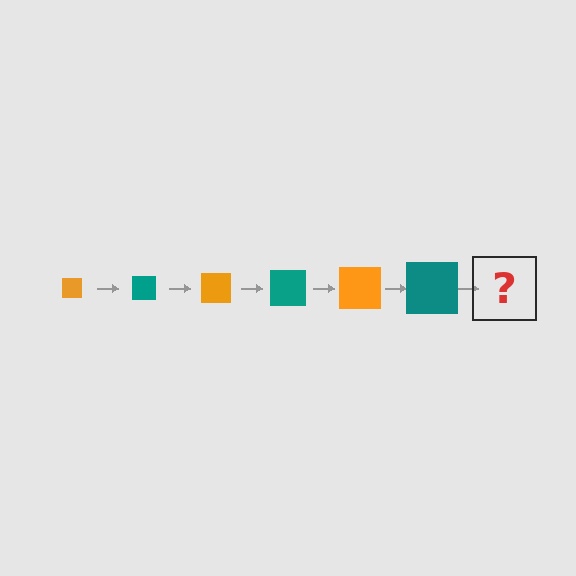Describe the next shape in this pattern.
It should be an orange square, larger than the previous one.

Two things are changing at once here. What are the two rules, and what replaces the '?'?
The two rules are that the square grows larger each step and the color cycles through orange and teal. The '?' should be an orange square, larger than the previous one.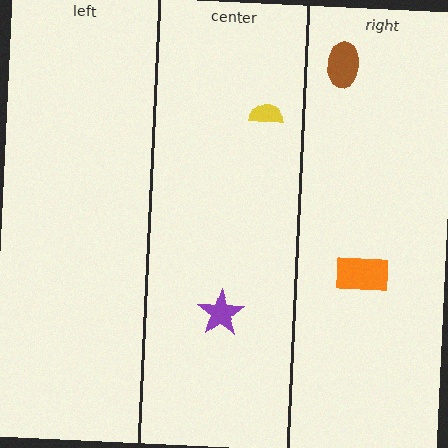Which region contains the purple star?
The center region.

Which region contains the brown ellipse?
The right region.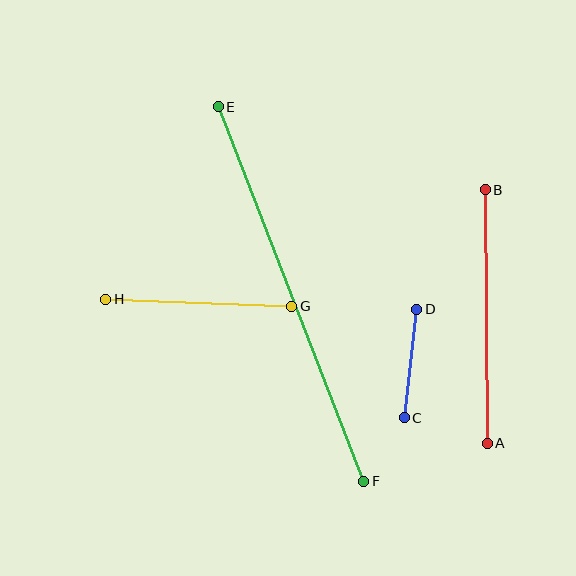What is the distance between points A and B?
The distance is approximately 254 pixels.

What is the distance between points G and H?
The distance is approximately 186 pixels.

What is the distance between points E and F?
The distance is approximately 402 pixels.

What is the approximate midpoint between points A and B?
The midpoint is at approximately (486, 316) pixels.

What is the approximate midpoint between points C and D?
The midpoint is at approximately (411, 364) pixels.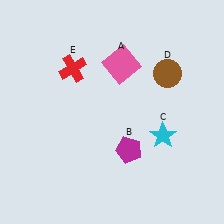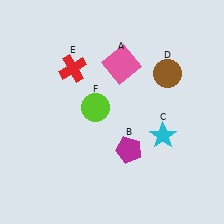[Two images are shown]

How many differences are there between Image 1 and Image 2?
There is 1 difference between the two images.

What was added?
A lime circle (F) was added in Image 2.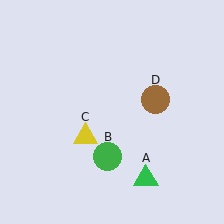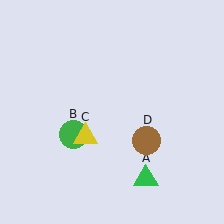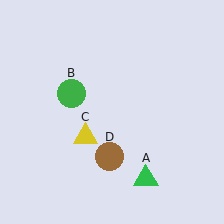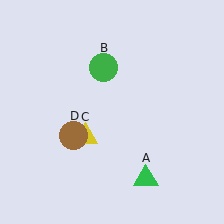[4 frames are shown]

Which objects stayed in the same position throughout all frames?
Green triangle (object A) and yellow triangle (object C) remained stationary.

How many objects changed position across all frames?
2 objects changed position: green circle (object B), brown circle (object D).